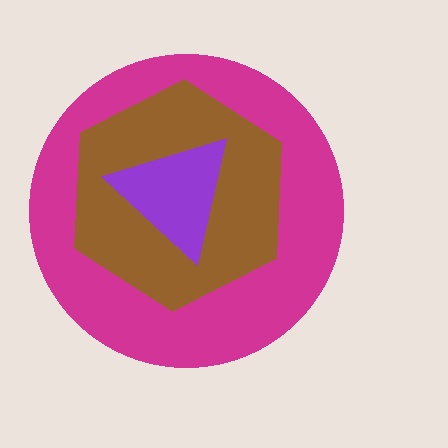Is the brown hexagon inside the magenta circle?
Yes.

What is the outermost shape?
The magenta circle.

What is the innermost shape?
The purple triangle.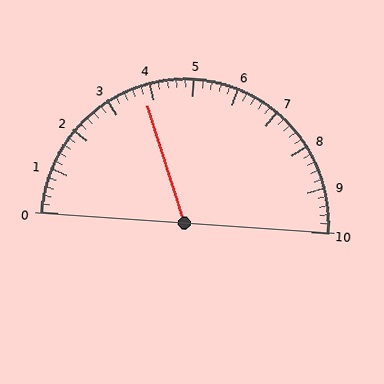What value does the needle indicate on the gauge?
The needle indicates approximately 3.8.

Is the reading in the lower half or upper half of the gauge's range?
The reading is in the lower half of the range (0 to 10).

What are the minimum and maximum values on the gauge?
The gauge ranges from 0 to 10.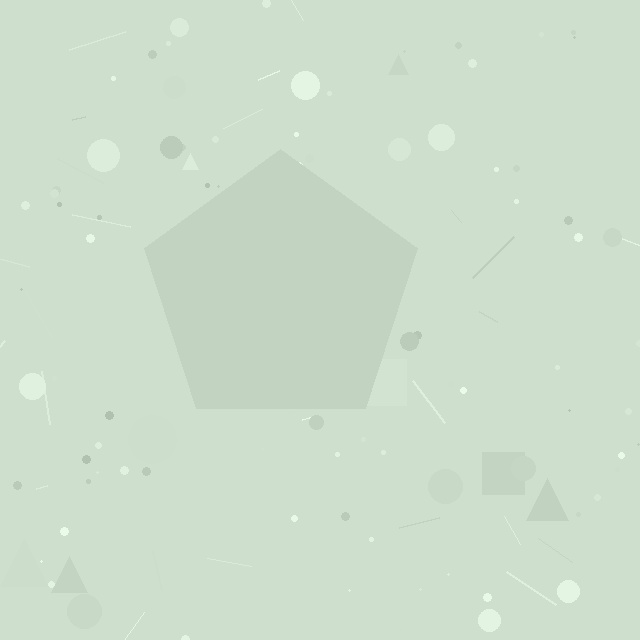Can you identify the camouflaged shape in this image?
The camouflaged shape is a pentagon.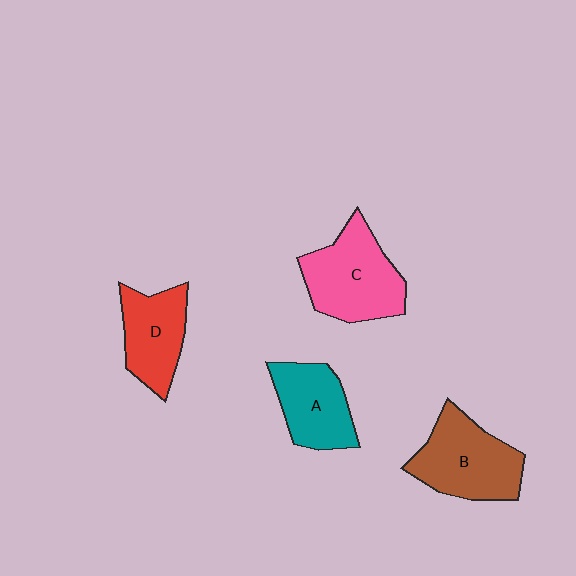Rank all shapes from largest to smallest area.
From largest to smallest: C (pink), B (brown), A (teal), D (red).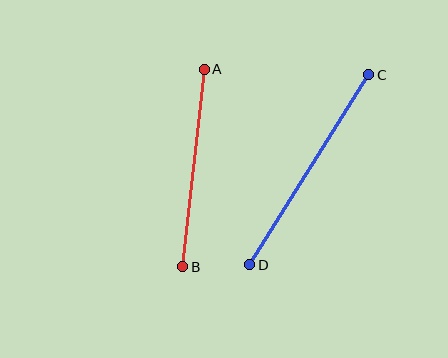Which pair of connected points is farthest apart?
Points C and D are farthest apart.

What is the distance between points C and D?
The distance is approximately 224 pixels.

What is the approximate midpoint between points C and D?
The midpoint is at approximately (309, 170) pixels.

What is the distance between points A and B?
The distance is approximately 199 pixels.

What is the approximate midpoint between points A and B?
The midpoint is at approximately (194, 168) pixels.